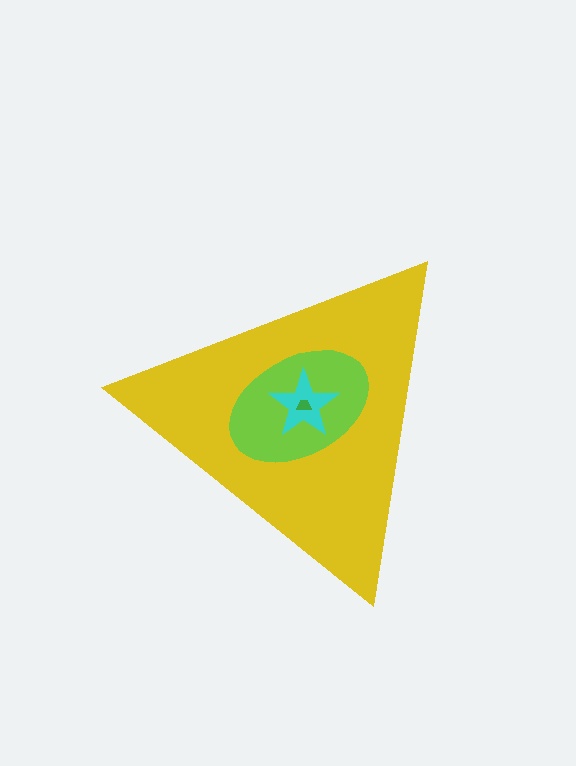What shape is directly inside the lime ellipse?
The cyan star.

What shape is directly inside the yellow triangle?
The lime ellipse.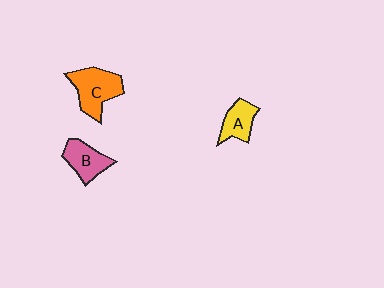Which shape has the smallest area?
Shape A (yellow).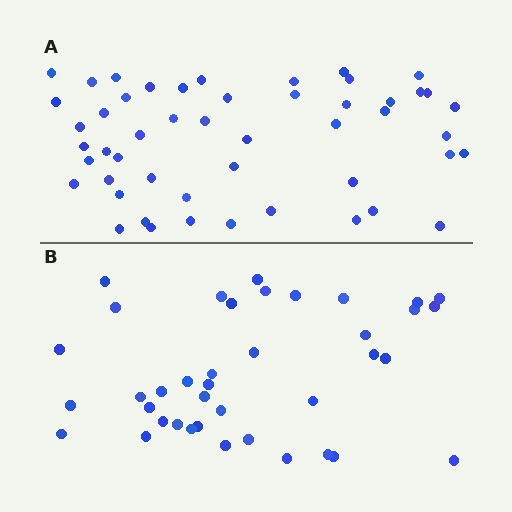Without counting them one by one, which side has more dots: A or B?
Region A (the top region) has more dots.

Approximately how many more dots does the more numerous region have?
Region A has roughly 12 or so more dots than region B.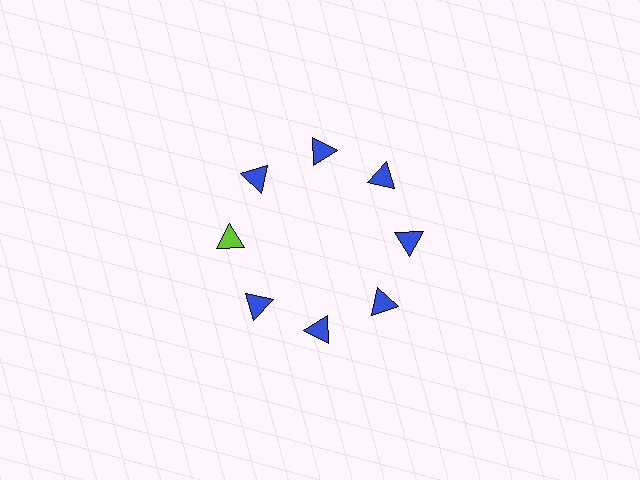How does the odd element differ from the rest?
It has a different color: lime instead of blue.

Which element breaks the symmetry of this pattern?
The lime triangle at roughly the 9 o'clock position breaks the symmetry. All other shapes are blue triangles.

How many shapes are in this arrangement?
There are 8 shapes arranged in a ring pattern.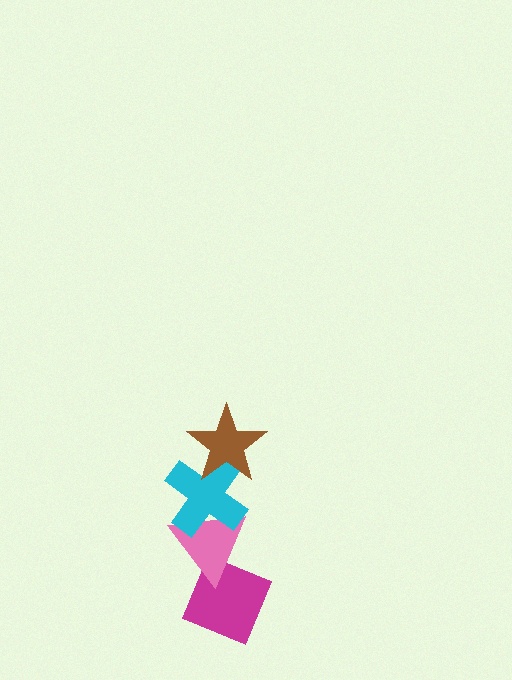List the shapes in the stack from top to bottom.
From top to bottom: the brown star, the cyan cross, the pink triangle, the magenta diamond.